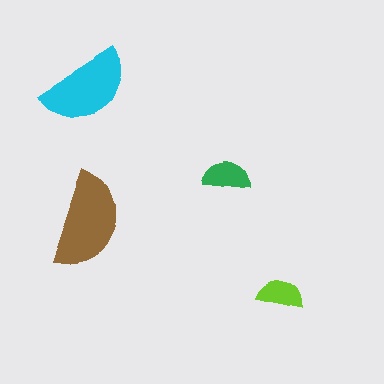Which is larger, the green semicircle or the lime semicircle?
The green one.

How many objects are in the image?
There are 4 objects in the image.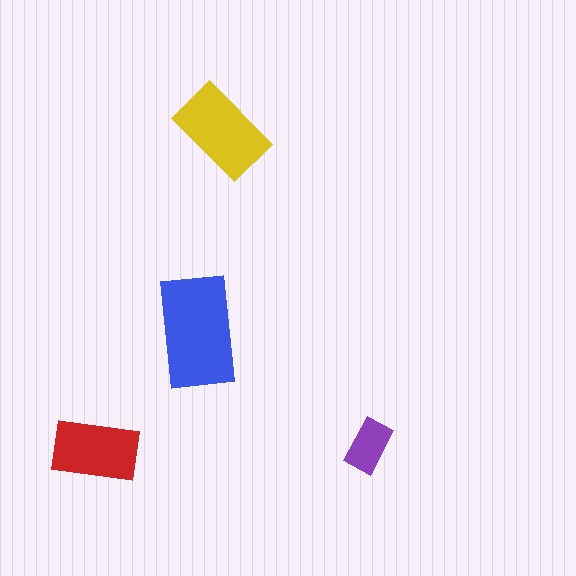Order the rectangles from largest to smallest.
the blue one, the yellow one, the red one, the purple one.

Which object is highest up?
The yellow rectangle is topmost.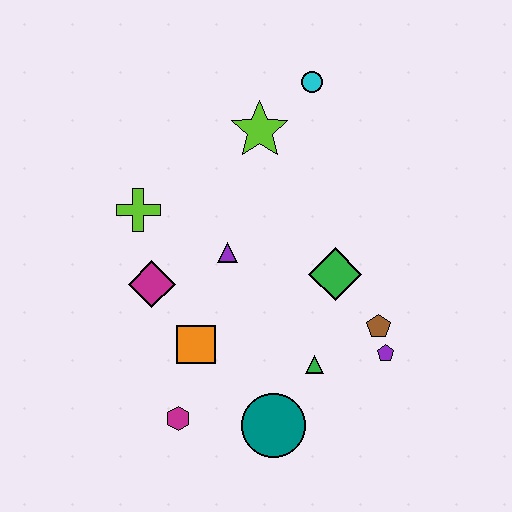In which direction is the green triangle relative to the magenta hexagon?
The green triangle is to the right of the magenta hexagon.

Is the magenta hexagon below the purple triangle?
Yes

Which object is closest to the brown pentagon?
The purple pentagon is closest to the brown pentagon.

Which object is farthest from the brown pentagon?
The lime cross is farthest from the brown pentagon.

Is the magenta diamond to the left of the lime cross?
No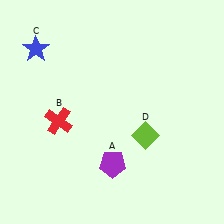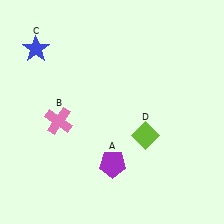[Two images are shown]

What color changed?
The cross (B) changed from red in Image 1 to pink in Image 2.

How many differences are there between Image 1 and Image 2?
There is 1 difference between the two images.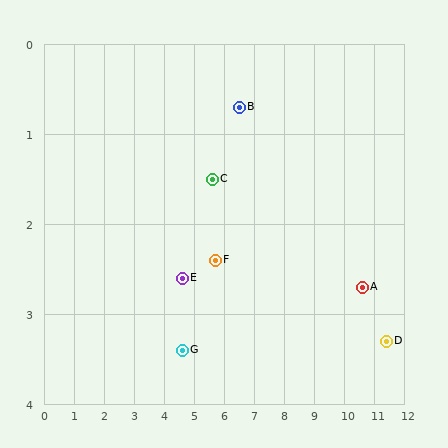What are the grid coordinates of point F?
Point F is at approximately (5.7, 2.4).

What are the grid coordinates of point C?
Point C is at approximately (5.6, 1.5).